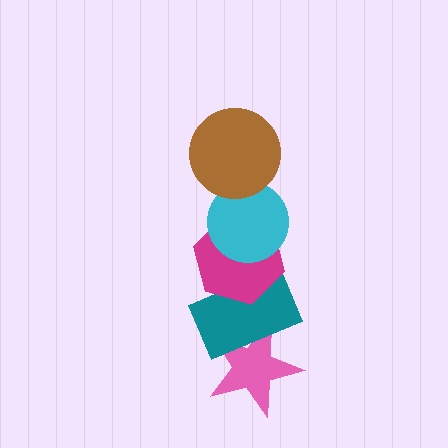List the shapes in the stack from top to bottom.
From top to bottom: the brown circle, the cyan circle, the magenta hexagon, the teal rectangle, the pink star.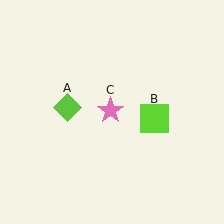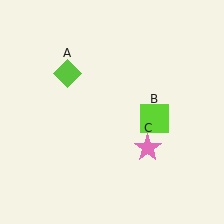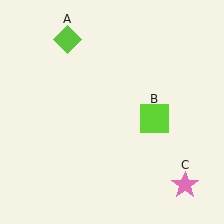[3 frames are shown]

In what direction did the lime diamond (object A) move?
The lime diamond (object A) moved up.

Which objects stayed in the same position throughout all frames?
Lime square (object B) remained stationary.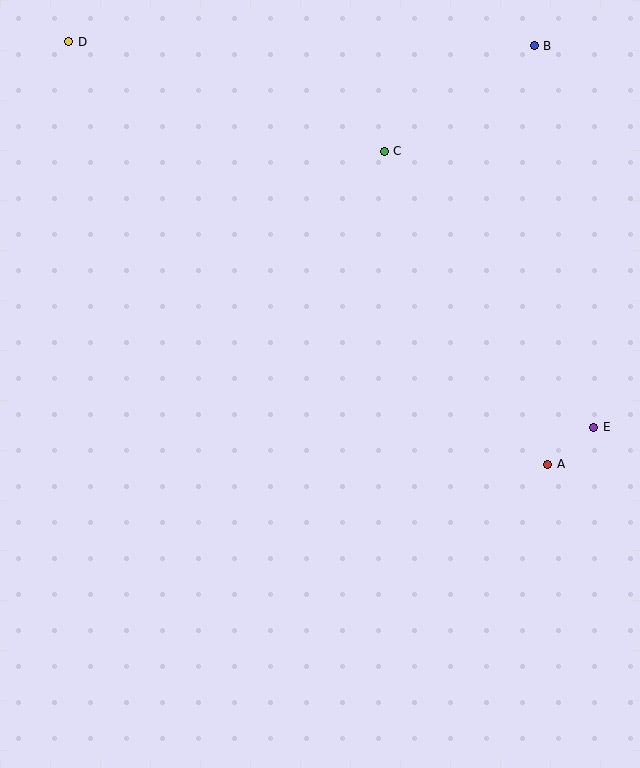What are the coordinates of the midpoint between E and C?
The midpoint between E and C is at (489, 289).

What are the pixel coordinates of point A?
Point A is at (548, 464).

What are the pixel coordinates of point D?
Point D is at (69, 42).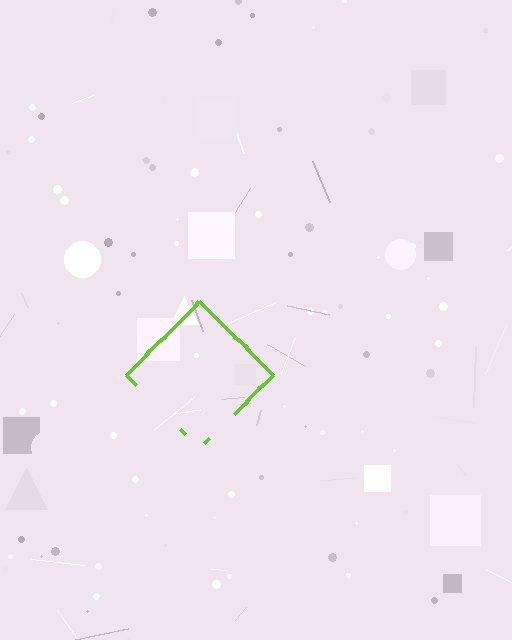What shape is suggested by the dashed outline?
The dashed outline suggests a diamond.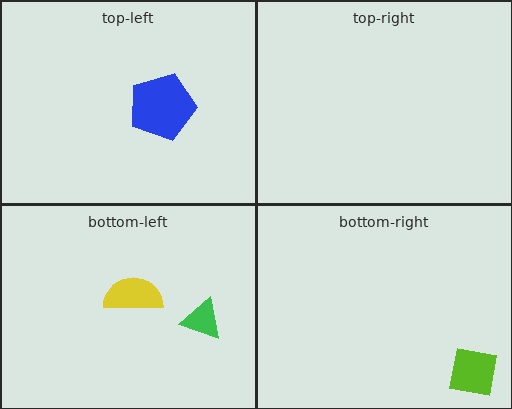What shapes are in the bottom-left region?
The yellow semicircle, the green triangle.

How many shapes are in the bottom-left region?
2.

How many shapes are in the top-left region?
1.